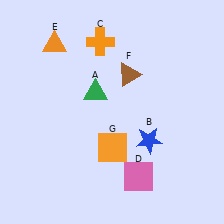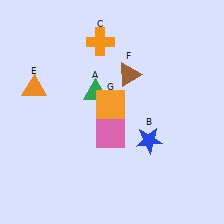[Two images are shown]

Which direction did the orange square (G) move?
The orange square (G) moved up.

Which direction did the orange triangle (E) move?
The orange triangle (E) moved down.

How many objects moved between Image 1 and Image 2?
3 objects moved between the two images.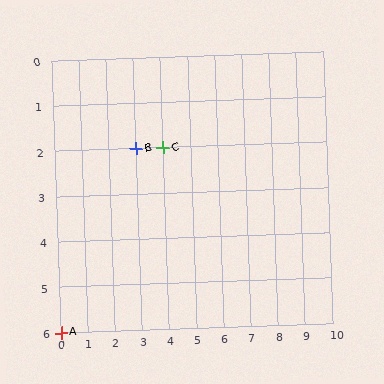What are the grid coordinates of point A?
Point A is at grid coordinates (0, 6).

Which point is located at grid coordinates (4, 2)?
Point C is at (4, 2).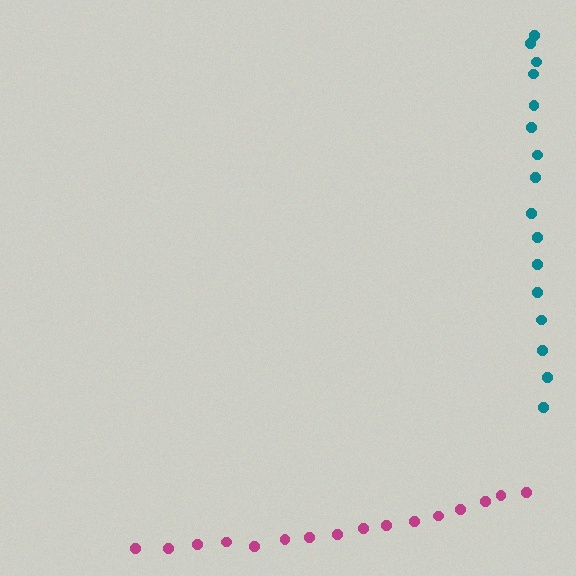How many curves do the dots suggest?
There are 2 distinct paths.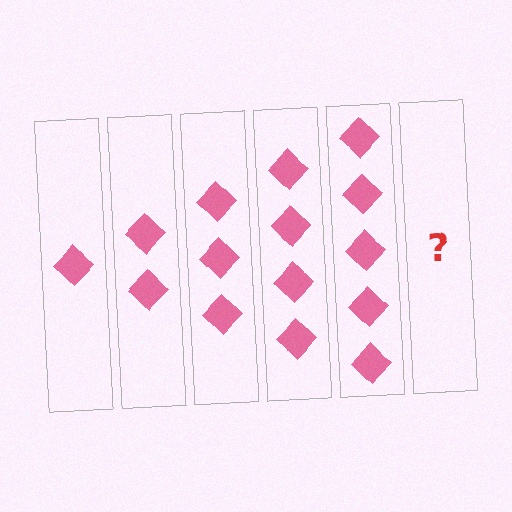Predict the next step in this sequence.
The next step is 6 diamonds.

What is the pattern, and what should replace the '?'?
The pattern is that each step adds one more diamond. The '?' should be 6 diamonds.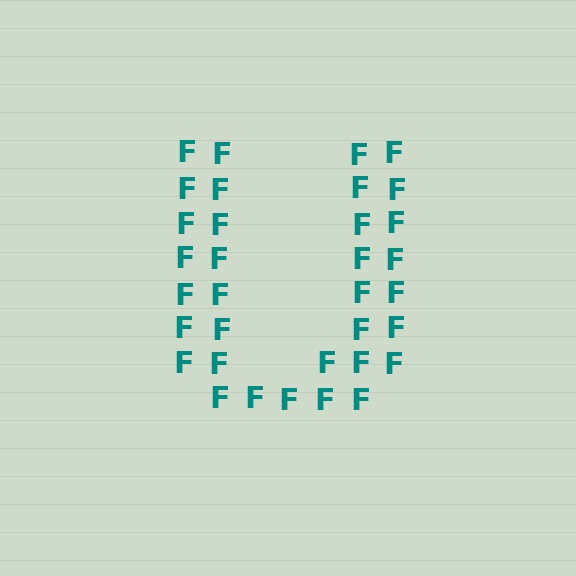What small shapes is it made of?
It is made of small letter F's.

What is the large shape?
The large shape is the letter U.